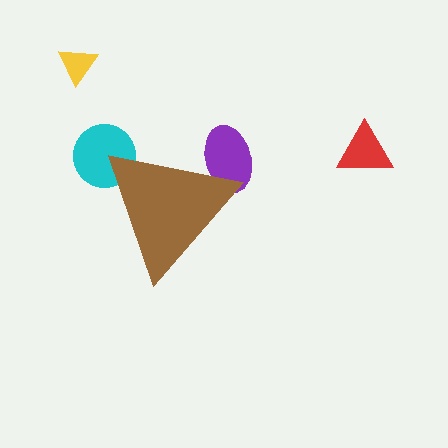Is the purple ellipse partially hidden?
Yes, the purple ellipse is partially hidden behind the brown triangle.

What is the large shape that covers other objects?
A brown triangle.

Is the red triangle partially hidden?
No, the red triangle is fully visible.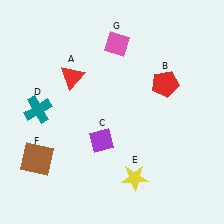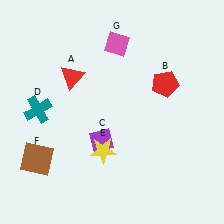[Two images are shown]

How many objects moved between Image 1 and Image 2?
1 object moved between the two images.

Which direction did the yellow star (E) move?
The yellow star (E) moved left.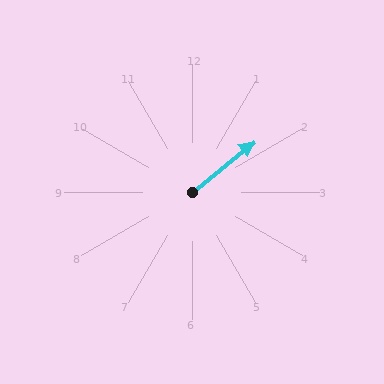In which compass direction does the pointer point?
Northeast.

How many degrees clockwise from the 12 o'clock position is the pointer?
Approximately 51 degrees.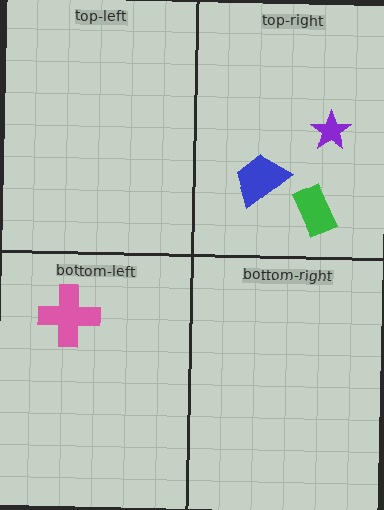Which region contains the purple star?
The top-right region.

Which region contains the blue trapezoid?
The top-right region.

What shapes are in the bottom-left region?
The pink cross.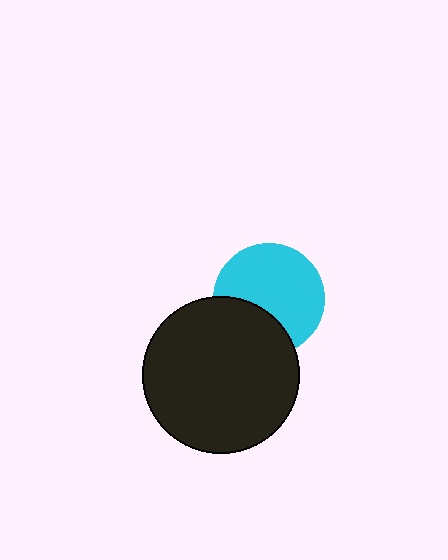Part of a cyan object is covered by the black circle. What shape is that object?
It is a circle.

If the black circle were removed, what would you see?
You would see the complete cyan circle.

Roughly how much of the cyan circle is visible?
Most of it is visible (roughly 69%).